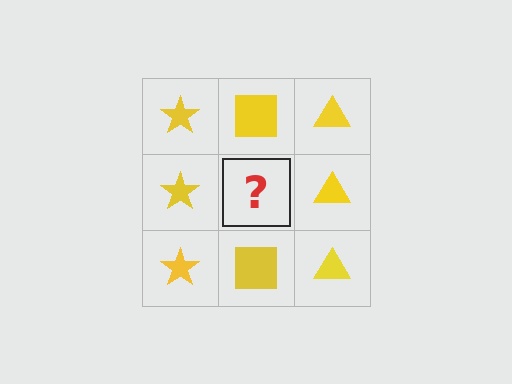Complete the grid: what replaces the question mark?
The question mark should be replaced with a yellow square.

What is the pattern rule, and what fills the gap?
The rule is that each column has a consistent shape. The gap should be filled with a yellow square.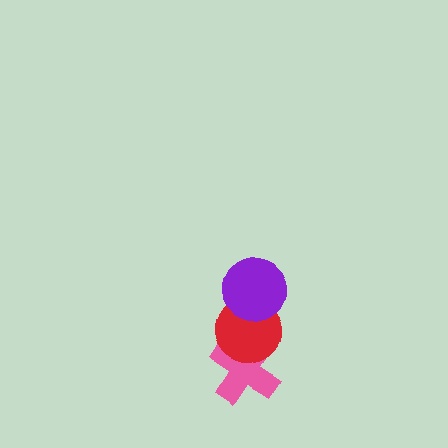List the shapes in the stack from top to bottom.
From top to bottom: the purple circle, the red circle, the pink cross.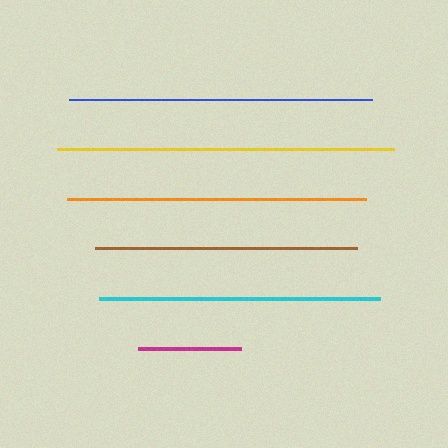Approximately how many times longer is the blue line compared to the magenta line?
The blue line is approximately 2.9 times the length of the magenta line.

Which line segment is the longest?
The yellow line is the longest at approximately 337 pixels.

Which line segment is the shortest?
The magenta line is the shortest at approximately 104 pixels.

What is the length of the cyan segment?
The cyan segment is approximately 281 pixels long.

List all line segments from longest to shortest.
From longest to shortest: yellow, blue, orange, cyan, brown, magenta.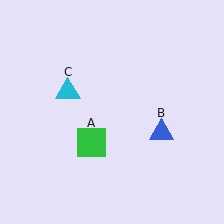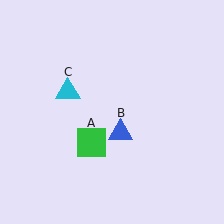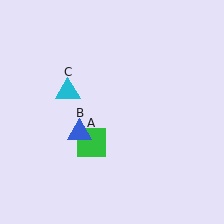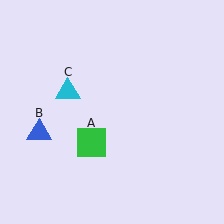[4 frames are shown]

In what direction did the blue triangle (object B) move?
The blue triangle (object B) moved left.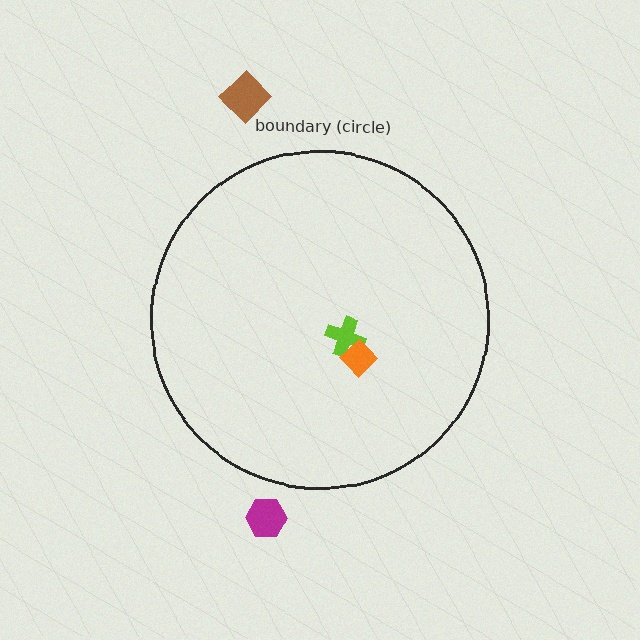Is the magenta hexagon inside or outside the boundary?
Outside.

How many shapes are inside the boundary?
2 inside, 2 outside.